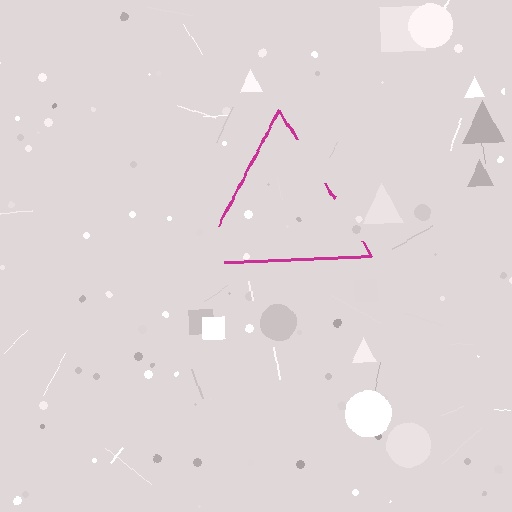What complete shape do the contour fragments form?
The contour fragments form a triangle.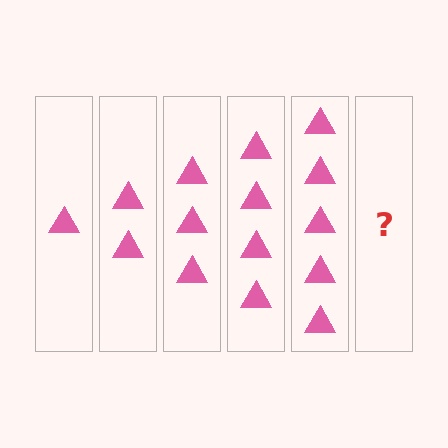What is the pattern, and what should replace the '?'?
The pattern is that each step adds one more triangle. The '?' should be 6 triangles.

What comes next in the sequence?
The next element should be 6 triangles.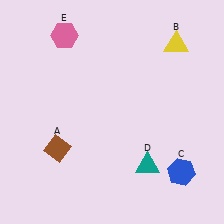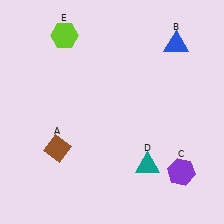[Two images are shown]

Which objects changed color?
B changed from yellow to blue. C changed from blue to purple. E changed from pink to lime.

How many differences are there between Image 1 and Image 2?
There are 3 differences between the two images.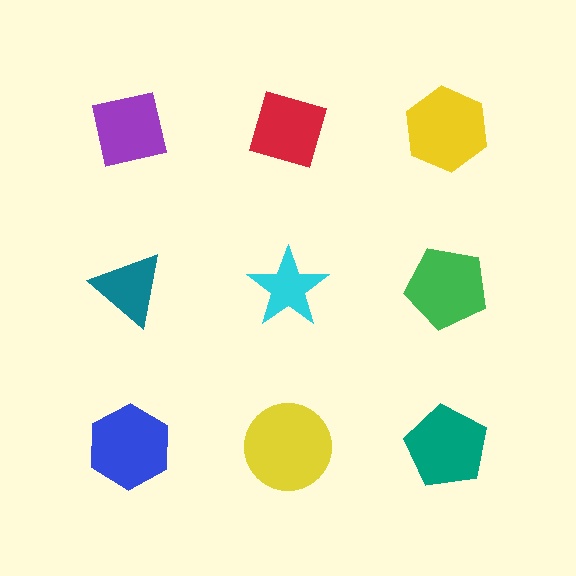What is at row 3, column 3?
A teal pentagon.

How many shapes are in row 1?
3 shapes.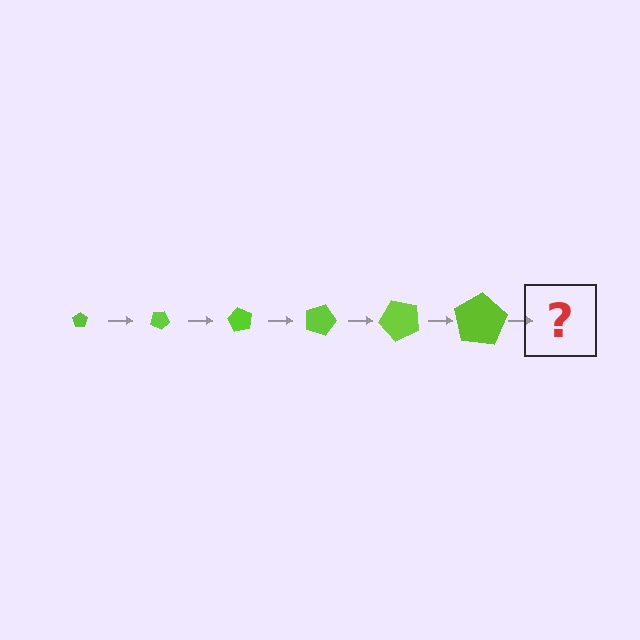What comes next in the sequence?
The next element should be a pentagon, larger than the previous one and rotated 180 degrees from the start.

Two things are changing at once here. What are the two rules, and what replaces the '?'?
The two rules are that the pentagon grows larger each step and it rotates 30 degrees each step. The '?' should be a pentagon, larger than the previous one and rotated 180 degrees from the start.